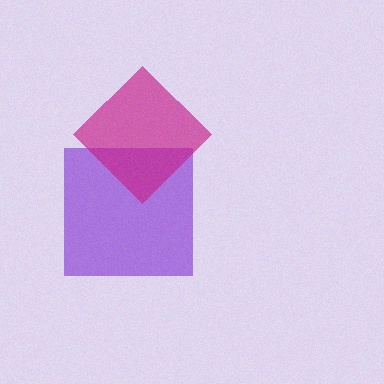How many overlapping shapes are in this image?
There are 2 overlapping shapes in the image.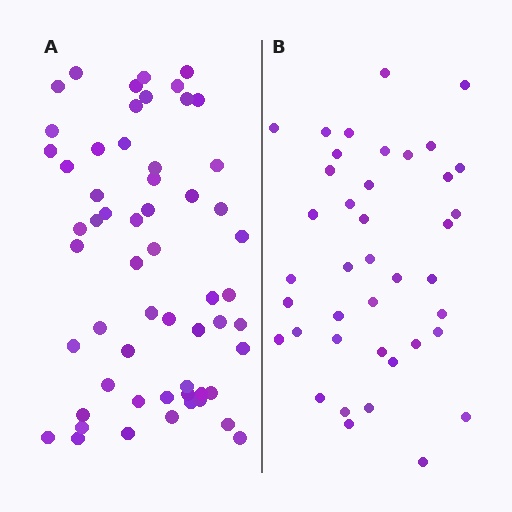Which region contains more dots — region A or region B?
Region A (the left region) has more dots.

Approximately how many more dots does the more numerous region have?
Region A has approximately 20 more dots than region B.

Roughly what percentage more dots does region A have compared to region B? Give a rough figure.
About 45% more.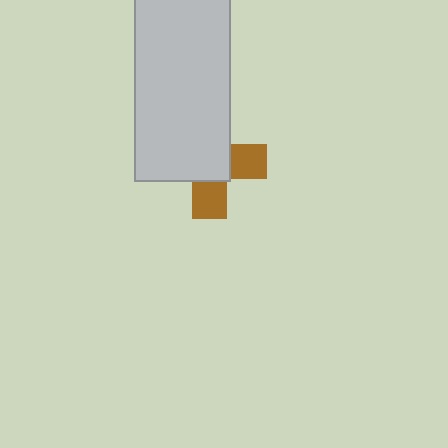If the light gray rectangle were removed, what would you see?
You would see the complete brown cross.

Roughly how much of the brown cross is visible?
A small part of it is visible (roughly 38%).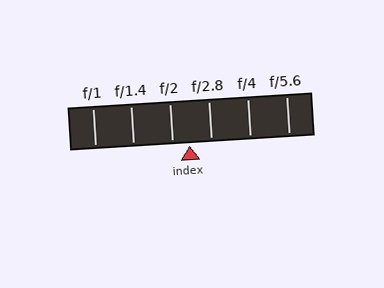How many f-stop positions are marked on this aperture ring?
There are 6 f-stop positions marked.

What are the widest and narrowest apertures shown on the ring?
The widest aperture shown is f/1 and the narrowest is f/5.6.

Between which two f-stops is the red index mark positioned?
The index mark is between f/2 and f/2.8.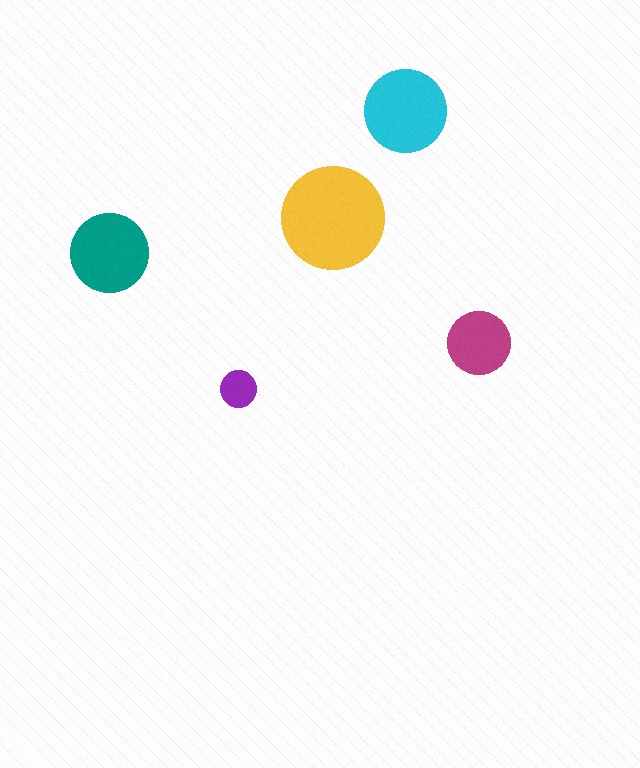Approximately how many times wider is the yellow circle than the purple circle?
About 3 times wider.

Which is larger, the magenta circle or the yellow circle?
The yellow one.